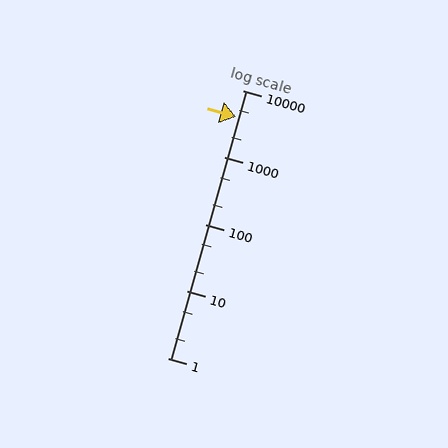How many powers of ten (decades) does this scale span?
The scale spans 4 decades, from 1 to 10000.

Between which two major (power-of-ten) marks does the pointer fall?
The pointer is between 1000 and 10000.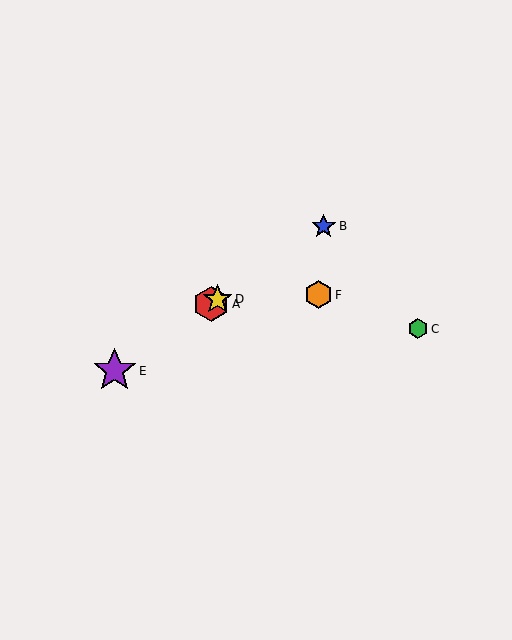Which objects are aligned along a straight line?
Objects A, B, D, E are aligned along a straight line.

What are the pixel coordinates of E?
Object E is at (115, 371).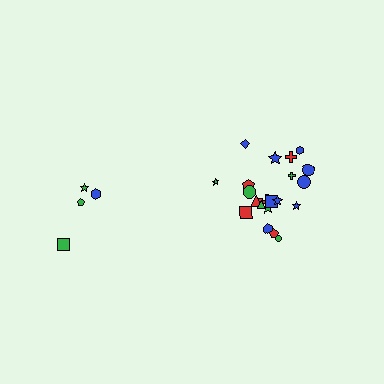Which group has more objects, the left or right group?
The right group.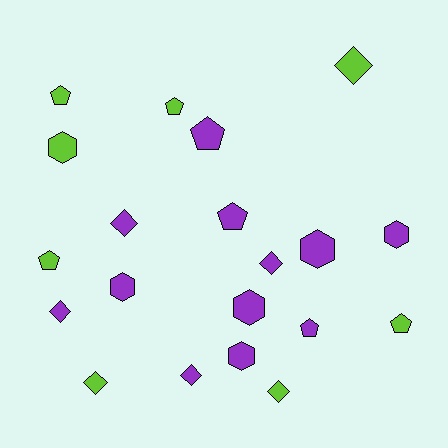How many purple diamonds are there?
There are 4 purple diamonds.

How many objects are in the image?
There are 20 objects.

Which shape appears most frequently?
Pentagon, with 7 objects.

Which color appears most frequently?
Purple, with 12 objects.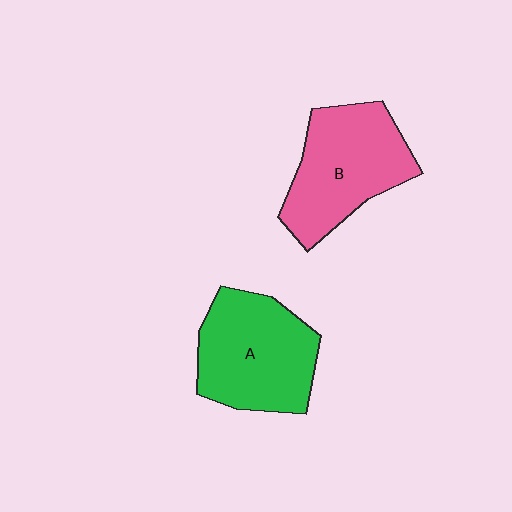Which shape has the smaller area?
Shape B (pink).